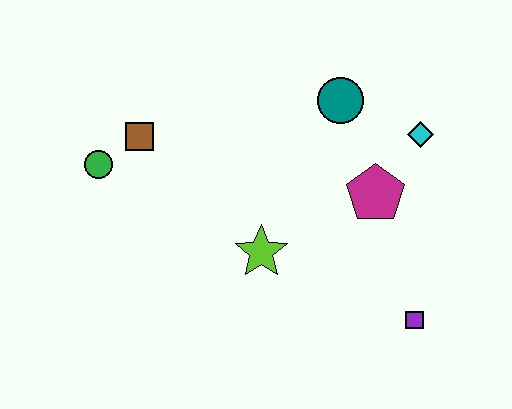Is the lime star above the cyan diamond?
No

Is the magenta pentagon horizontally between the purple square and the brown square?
Yes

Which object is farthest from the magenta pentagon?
The green circle is farthest from the magenta pentagon.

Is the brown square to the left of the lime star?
Yes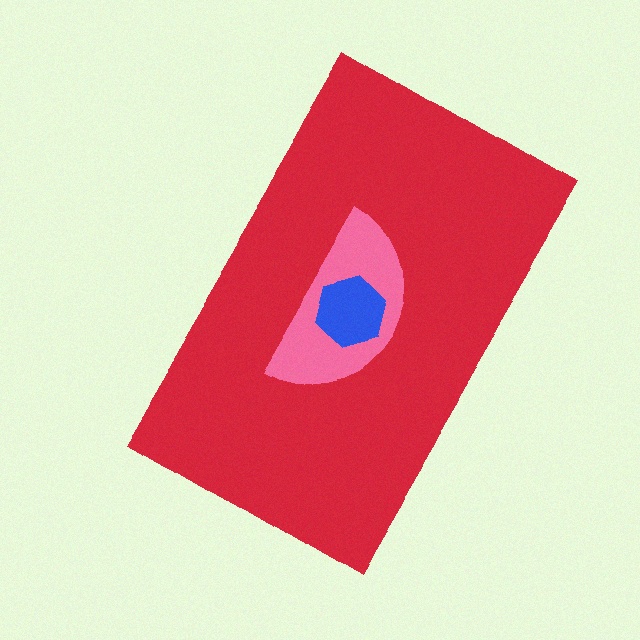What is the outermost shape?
The red rectangle.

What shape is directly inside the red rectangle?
The pink semicircle.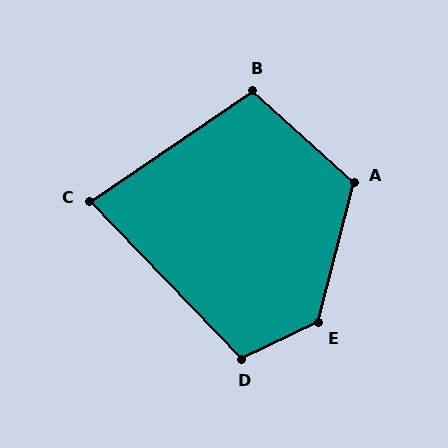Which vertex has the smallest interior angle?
C, at approximately 80 degrees.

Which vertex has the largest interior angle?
E, at approximately 130 degrees.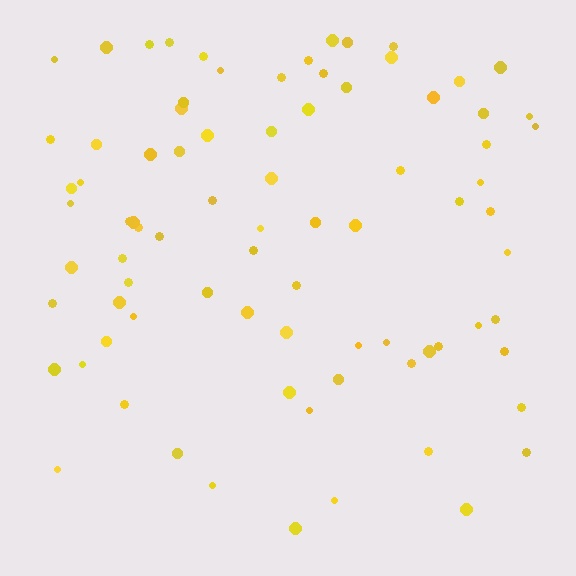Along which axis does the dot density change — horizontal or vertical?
Vertical.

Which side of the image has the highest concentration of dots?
The top.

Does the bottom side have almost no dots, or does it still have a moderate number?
Still a moderate number, just noticeably fewer than the top.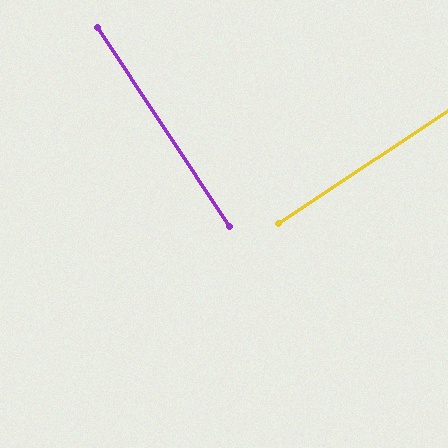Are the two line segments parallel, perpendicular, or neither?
Perpendicular — they meet at approximately 90°.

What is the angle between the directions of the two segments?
Approximately 90 degrees.